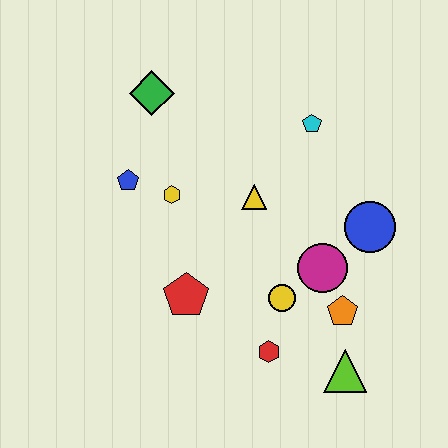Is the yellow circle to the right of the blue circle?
No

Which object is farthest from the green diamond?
The lime triangle is farthest from the green diamond.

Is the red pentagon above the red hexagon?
Yes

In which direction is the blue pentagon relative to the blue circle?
The blue pentagon is to the left of the blue circle.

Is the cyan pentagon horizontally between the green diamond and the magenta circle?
Yes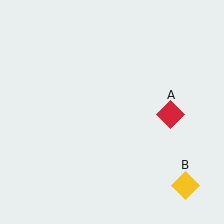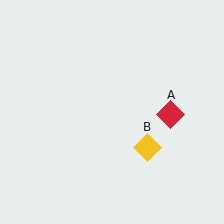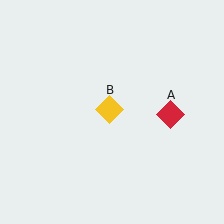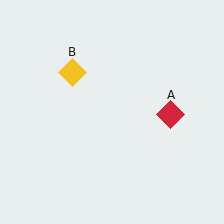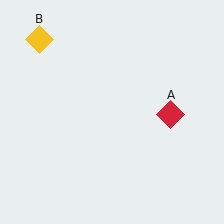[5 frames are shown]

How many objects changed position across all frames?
1 object changed position: yellow diamond (object B).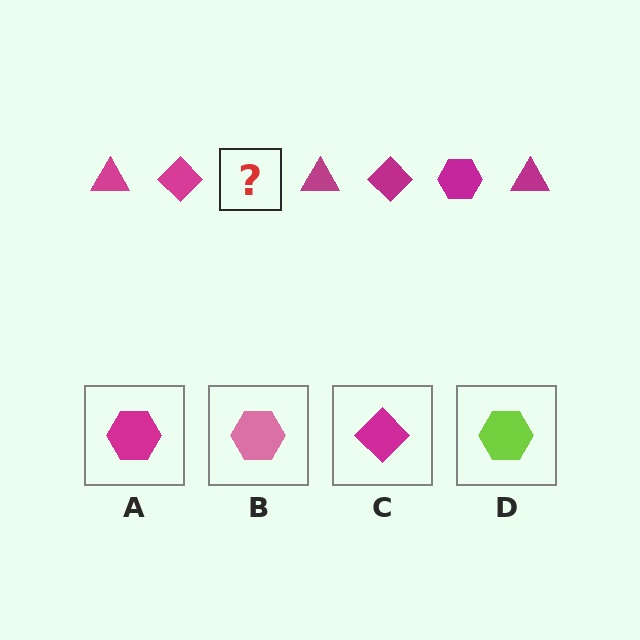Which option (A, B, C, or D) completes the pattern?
A.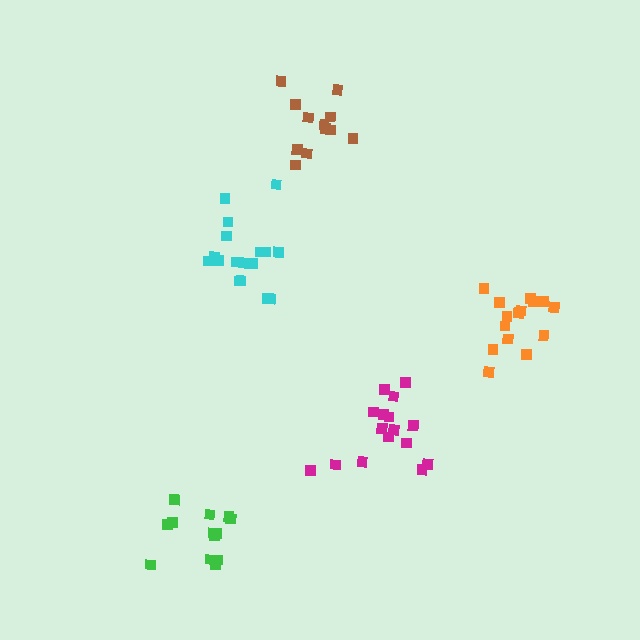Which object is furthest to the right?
The orange cluster is rightmost.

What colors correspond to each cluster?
The clusters are colored: cyan, brown, magenta, green, orange.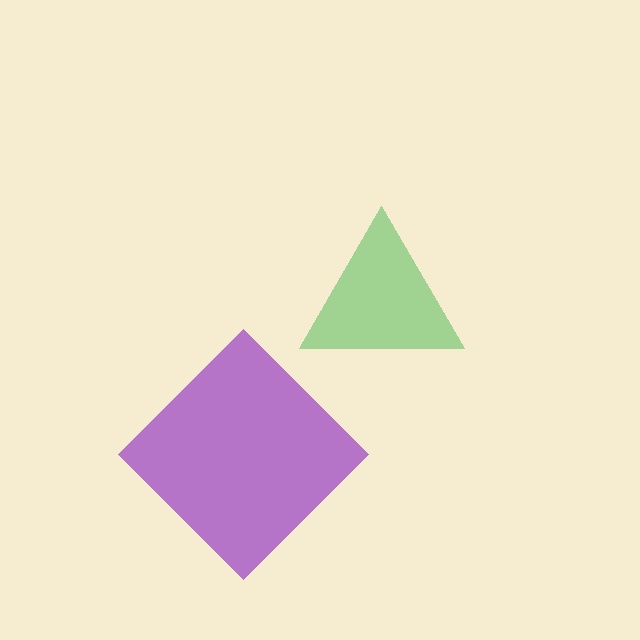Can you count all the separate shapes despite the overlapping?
Yes, there are 2 separate shapes.